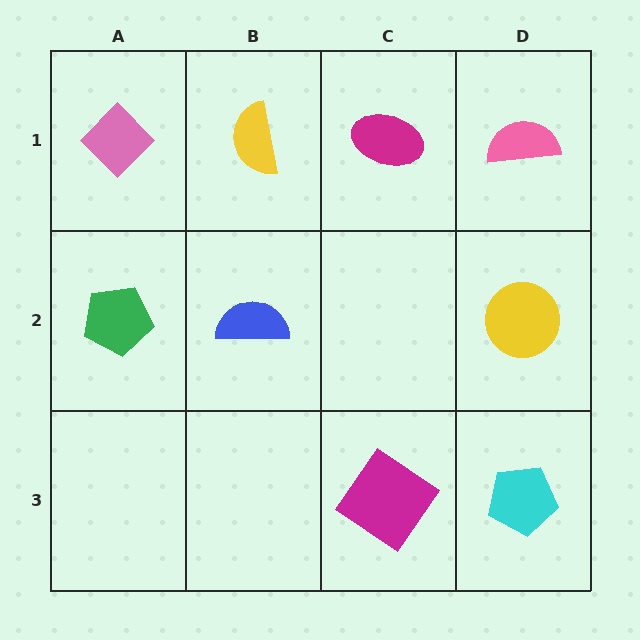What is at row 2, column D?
A yellow circle.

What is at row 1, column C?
A magenta ellipse.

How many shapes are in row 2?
3 shapes.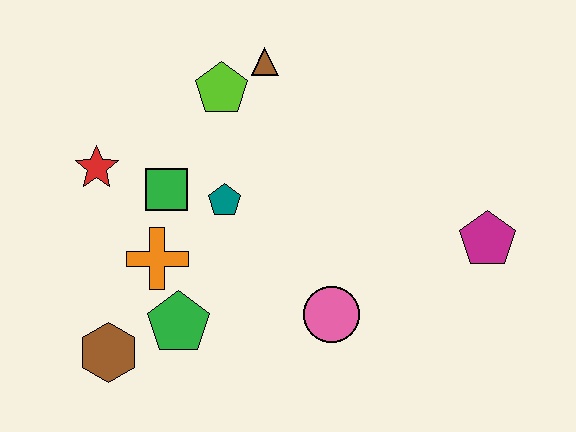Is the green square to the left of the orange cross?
No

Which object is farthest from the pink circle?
The red star is farthest from the pink circle.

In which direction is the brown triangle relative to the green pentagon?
The brown triangle is above the green pentagon.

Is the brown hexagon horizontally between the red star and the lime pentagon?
Yes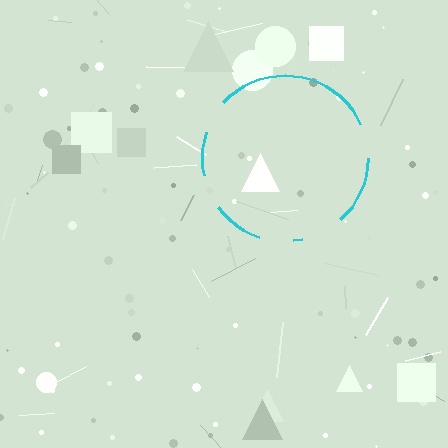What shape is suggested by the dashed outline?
The dashed outline suggests a circle.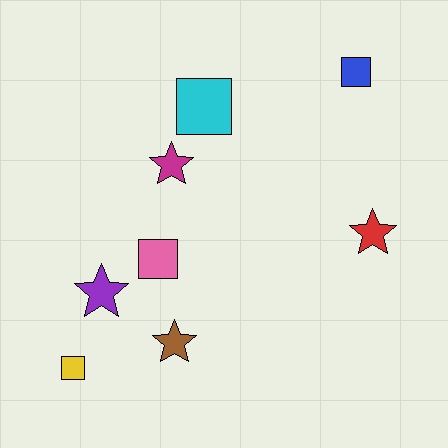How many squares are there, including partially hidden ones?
There are 4 squares.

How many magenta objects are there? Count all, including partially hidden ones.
There is 1 magenta object.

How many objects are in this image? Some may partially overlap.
There are 8 objects.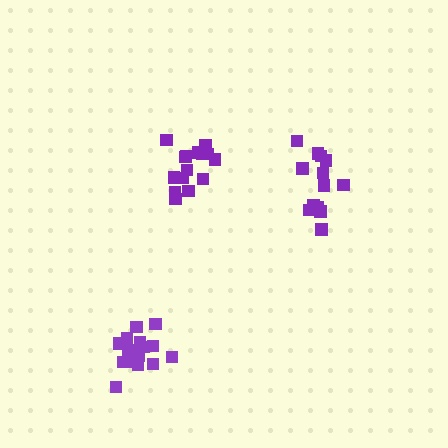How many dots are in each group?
Group 1: 13 dots, Group 2: 16 dots, Group 3: 15 dots (44 total).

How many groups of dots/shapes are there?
There are 3 groups.